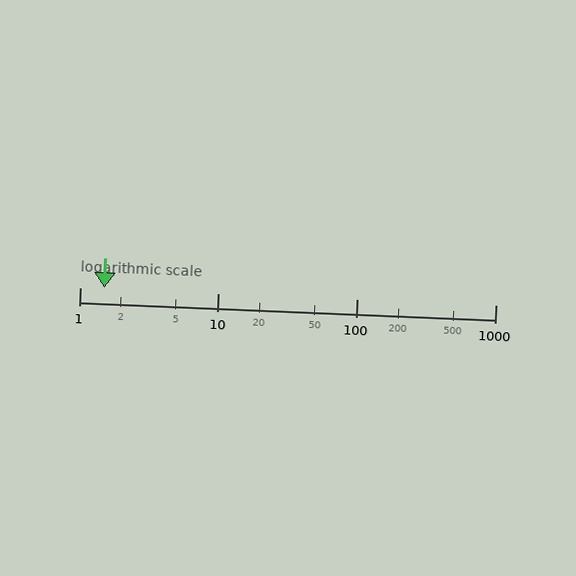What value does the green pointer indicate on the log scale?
The pointer indicates approximately 1.5.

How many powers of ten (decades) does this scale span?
The scale spans 3 decades, from 1 to 1000.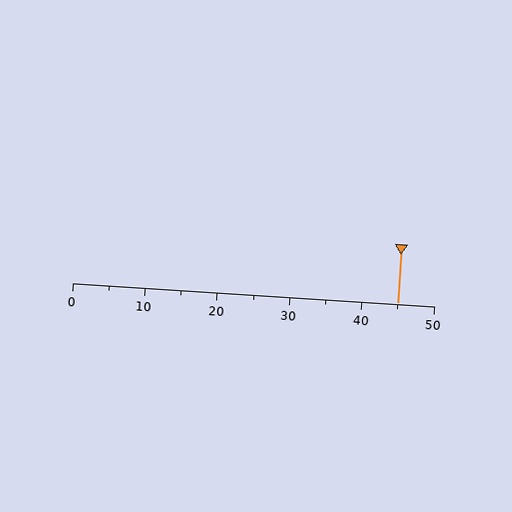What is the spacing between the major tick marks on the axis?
The major ticks are spaced 10 apart.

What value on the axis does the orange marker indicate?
The marker indicates approximately 45.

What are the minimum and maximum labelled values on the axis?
The axis runs from 0 to 50.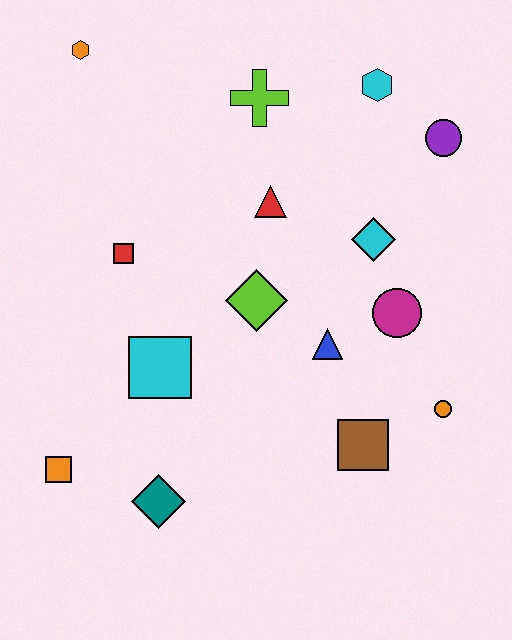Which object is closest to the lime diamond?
The blue triangle is closest to the lime diamond.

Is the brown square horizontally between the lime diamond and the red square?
No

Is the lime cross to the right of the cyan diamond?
No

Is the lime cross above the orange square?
Yes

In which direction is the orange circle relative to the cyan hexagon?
The orange circle is below the cyan hexagon.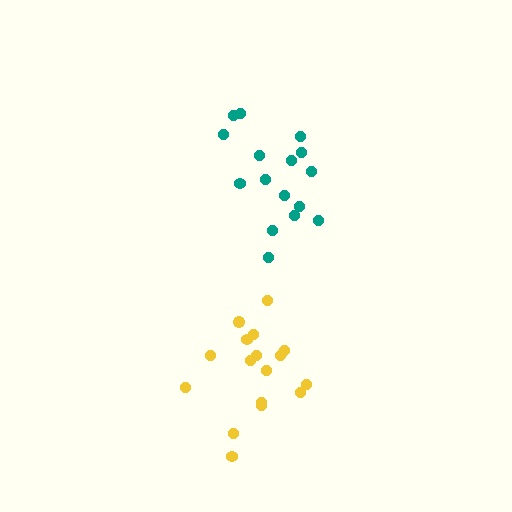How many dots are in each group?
Group 1: 16 dots, Group 2: 17 dots (33 total).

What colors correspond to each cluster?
The clusters are colored: teal, yellow.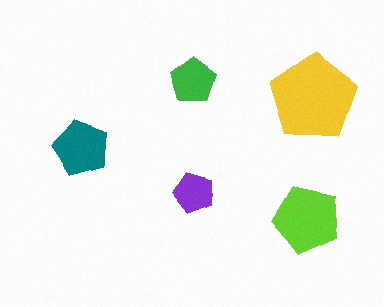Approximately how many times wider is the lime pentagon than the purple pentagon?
About 1.5 times wider.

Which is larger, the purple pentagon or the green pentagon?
The green one.